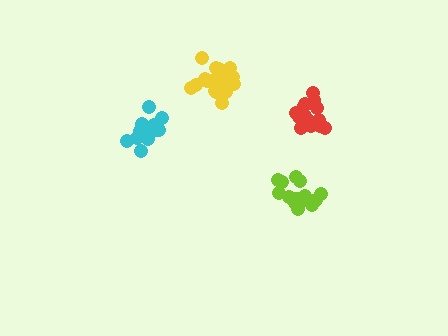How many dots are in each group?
Group 1: 15 dots, Group 2: 17 dots, Group 3: 20 dots, Group 4: 14 dots (66 total).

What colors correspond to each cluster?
The clusters are colored: red, lime, yellow, cyan.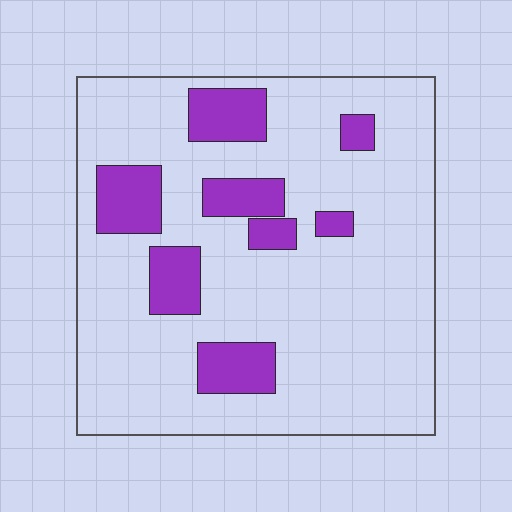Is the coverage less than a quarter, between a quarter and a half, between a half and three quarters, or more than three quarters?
Less than a quarter.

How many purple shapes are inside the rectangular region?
8.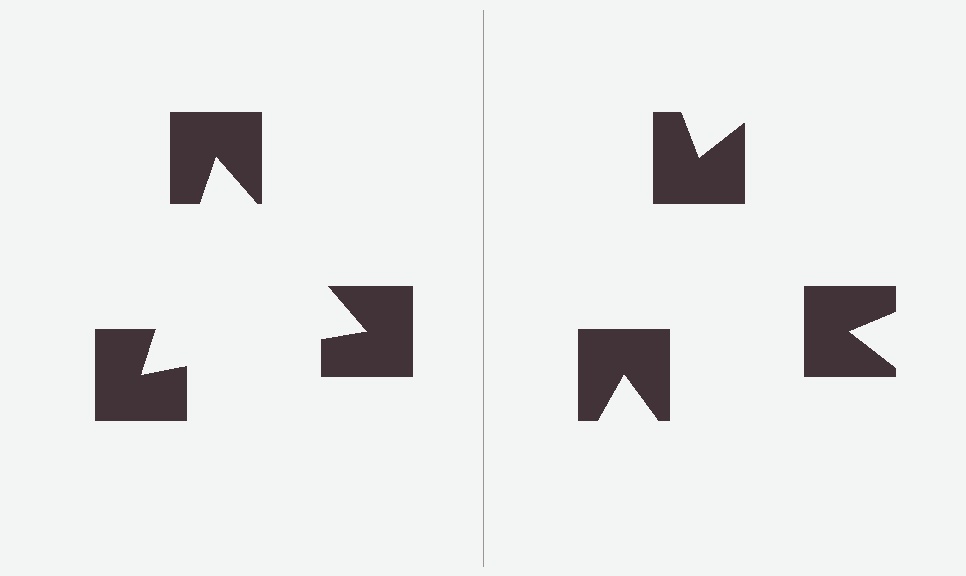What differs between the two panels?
The notched squares are positioned identically on both sides; only the wedge orientations differ. On the left they align to a triangle; on the right they are misaligned.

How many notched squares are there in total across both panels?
6 — 3 on each side.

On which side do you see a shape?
An illusory triangle appears on the left side. On the right side the wedge cuts are rotated, so no coherent shape forms.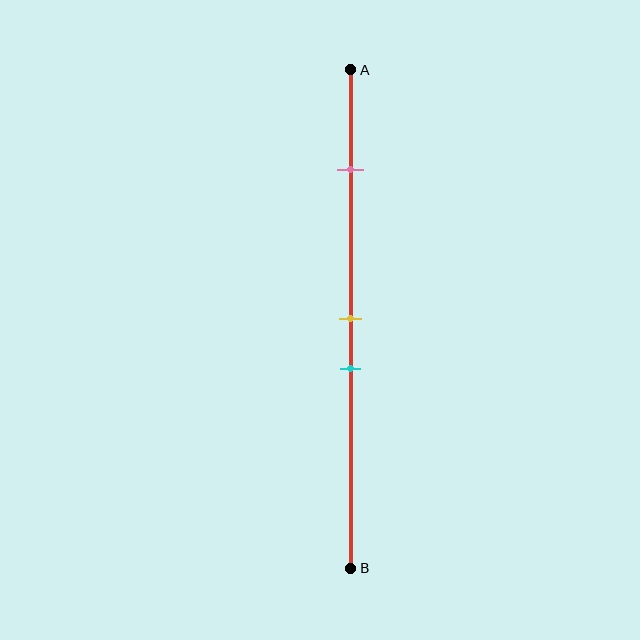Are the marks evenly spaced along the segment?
No, the marks are not evenly spaced.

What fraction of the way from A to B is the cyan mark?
The cyan mark is approximately 60% (0.6) of the way from A to B.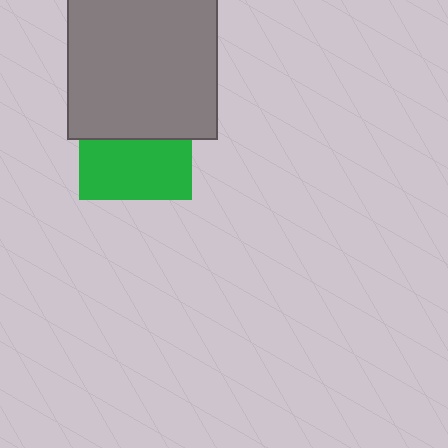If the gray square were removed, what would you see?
You would see the complete green square.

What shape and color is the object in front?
The object in front is a gray square.